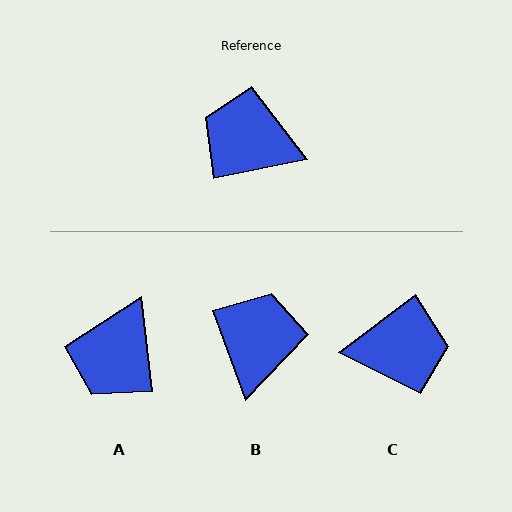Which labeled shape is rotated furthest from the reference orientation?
C, about 154 degrees away.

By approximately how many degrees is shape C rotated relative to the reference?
Approximately 154 degrees clockwise.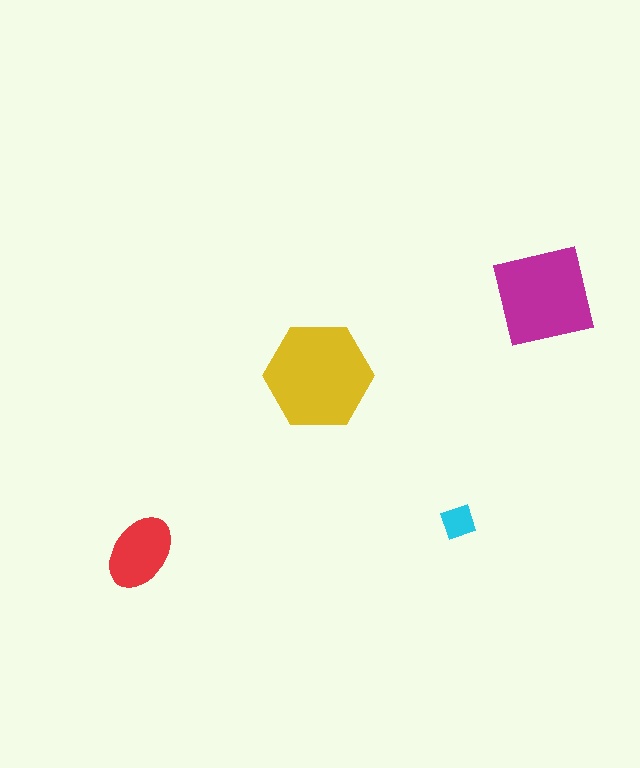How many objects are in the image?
There are 4 objects in the image.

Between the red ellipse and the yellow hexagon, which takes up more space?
The yellow hexagon.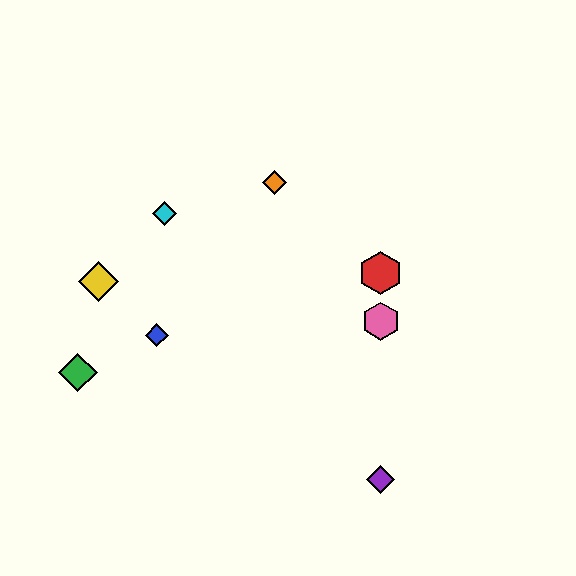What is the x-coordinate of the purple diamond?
The purple diamond is at x≈381.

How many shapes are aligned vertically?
3 shapes (the red hexagon, the purple diamond, the pink hexagon) are aligned vertically.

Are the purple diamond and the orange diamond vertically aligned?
No, the purple diamond is at x≈381 and the orange diamond is at x≈275.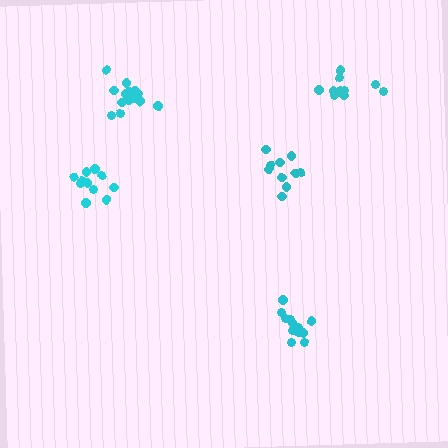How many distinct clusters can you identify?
There are 5 distinct clusters.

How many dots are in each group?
Group 1: 14 dots, Group 2: 13 dots, Group 3: 10 dots, Group 4: 11 dots, Group 5: 11 dots (59 total).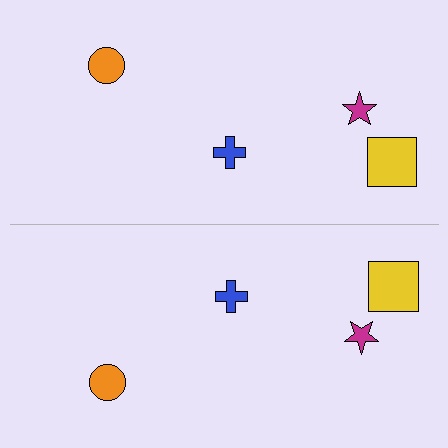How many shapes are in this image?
There are 8 shapes in this image.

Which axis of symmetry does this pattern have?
The pattern has a horizontal axis of symmetry running through the center of the image.